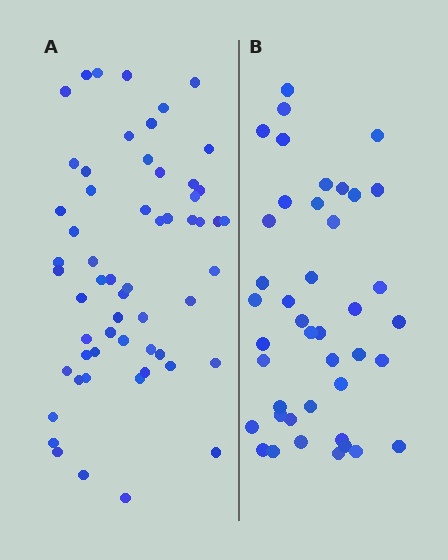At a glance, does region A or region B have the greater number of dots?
Region A (the left region) has more dots.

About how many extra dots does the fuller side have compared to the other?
Region A has approximately 15 more dots than region B.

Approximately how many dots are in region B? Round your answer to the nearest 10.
About 40 dots. (The exact count is 42, which rounds to 40.)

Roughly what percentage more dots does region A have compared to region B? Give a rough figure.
About 40% more.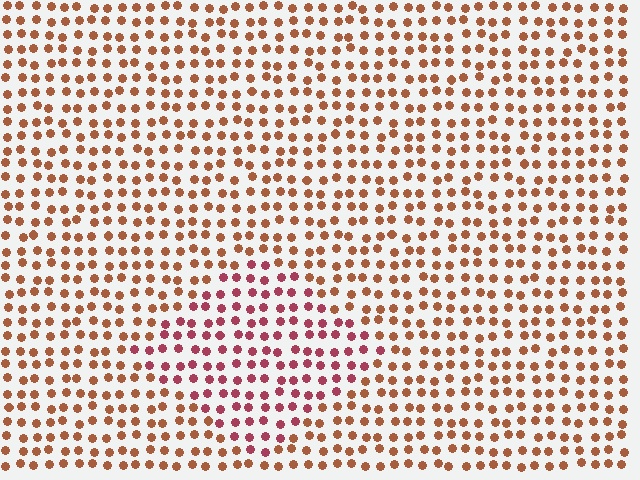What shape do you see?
I see a diamond.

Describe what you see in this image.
The image is filled with small brown elements in a uniform arrangement. A diamond-shaped region is visible where the elements are tinted to a slightly different hue, forming a subtle color boundary.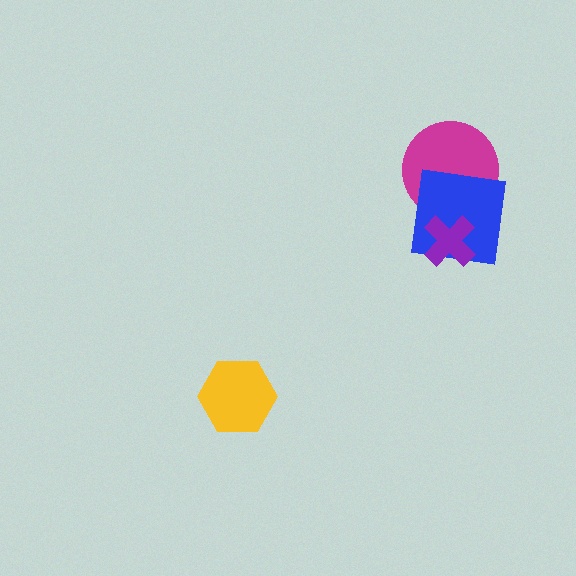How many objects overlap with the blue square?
2 objects overlap with the blue square.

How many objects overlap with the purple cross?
1 object overlaps with the purple cross.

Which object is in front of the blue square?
The purple cross is in front of the blue square.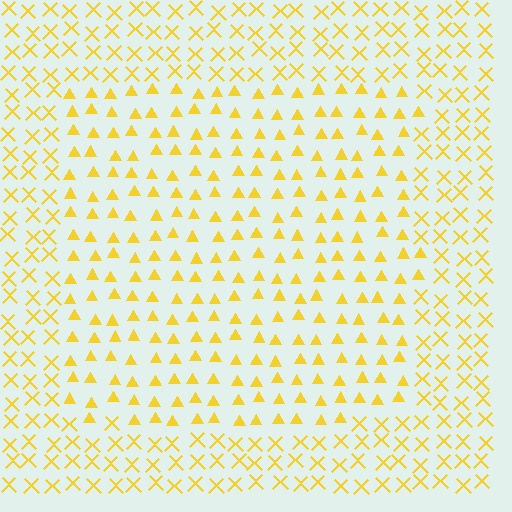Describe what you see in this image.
The image is filled with small yellow elements arranged in a uniform grid. A rectangle-shaped region contains triangles, while the surrounding area contains X marks. The boundary is defined purely by the change in element shape.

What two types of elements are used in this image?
The image uses triangles inside the rectangle region and X marks outside it.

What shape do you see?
I see a rectangle.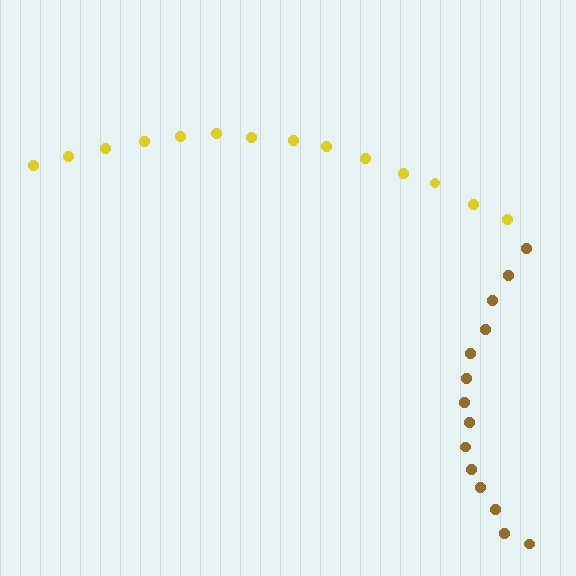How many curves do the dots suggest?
There are 2 distinct paths.